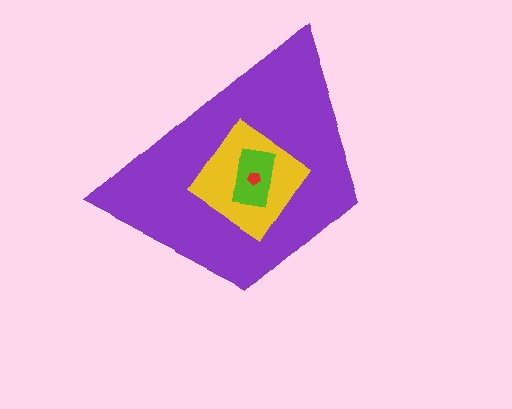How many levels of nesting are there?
4.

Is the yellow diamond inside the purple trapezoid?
Yes.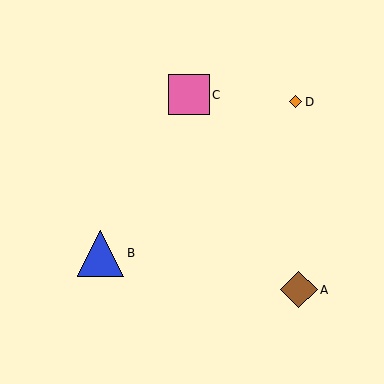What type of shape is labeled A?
Shape A is a brown diamond.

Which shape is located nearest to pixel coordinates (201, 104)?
The pink square (labeled C) at (189, 95) is nearest to that location.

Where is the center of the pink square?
The center of the pink square is at (189, 95).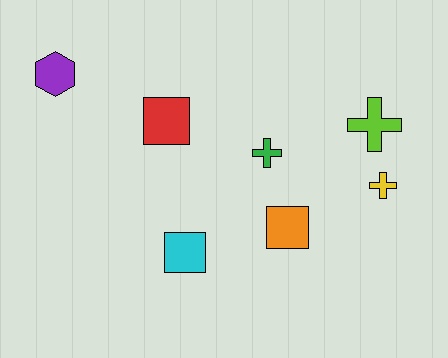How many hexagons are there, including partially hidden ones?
There is 1 hexagon.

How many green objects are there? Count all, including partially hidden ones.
There is 1 green object.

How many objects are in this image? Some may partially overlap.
There are 7 objects.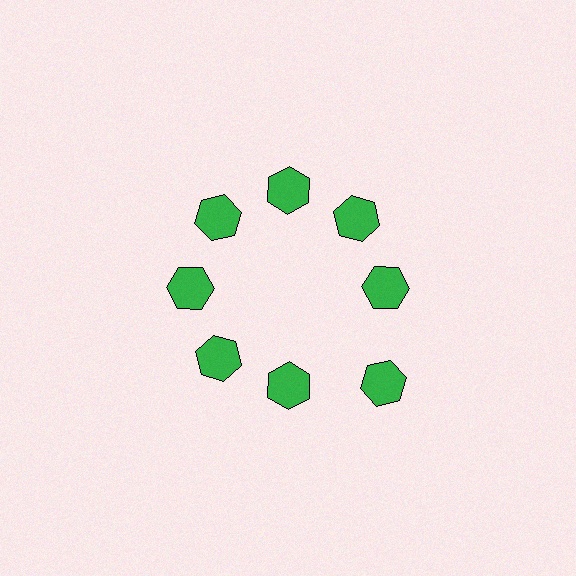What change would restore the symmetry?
The symmetry would be restored by moving it inward, back onto the ring so that all 8 hexagons sit at equal angles and equal distance from the center.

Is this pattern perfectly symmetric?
No. The 8 green hexagons are arranged in a ring, but one element near the 4 o'clock position is pushed outward from the center, breaking the 8-fold rotational symmetry.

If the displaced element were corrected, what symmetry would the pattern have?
It would have 8-fold rotational symmetry — the pattern would map onto itself every 45 degrees.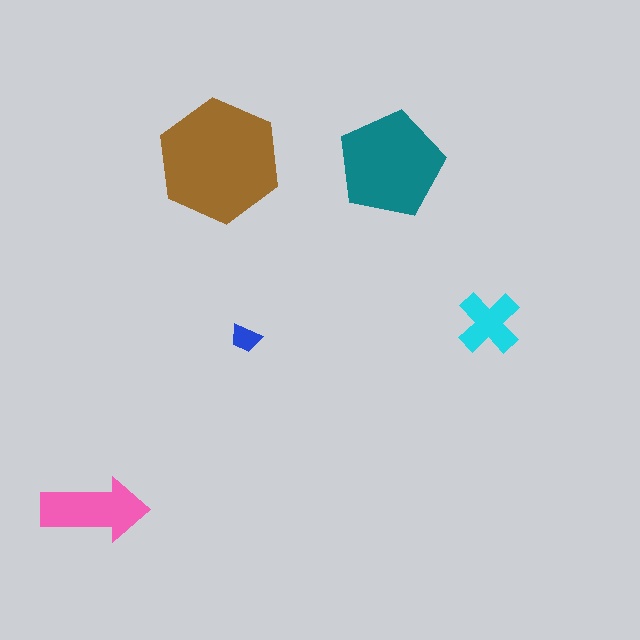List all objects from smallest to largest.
The blue trapezoid, the cyan cross, the pink arrow, the teal pentagon, the brown hexagon.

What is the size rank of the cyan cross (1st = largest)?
4th.